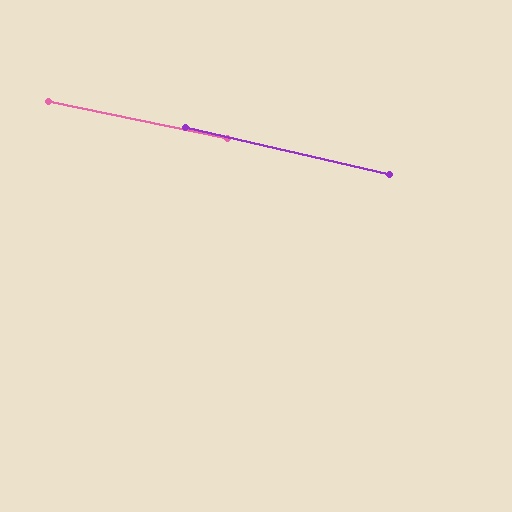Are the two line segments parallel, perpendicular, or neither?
Parallel — their directions differ by only 1.0°.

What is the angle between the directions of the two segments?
Approximately 1 degree.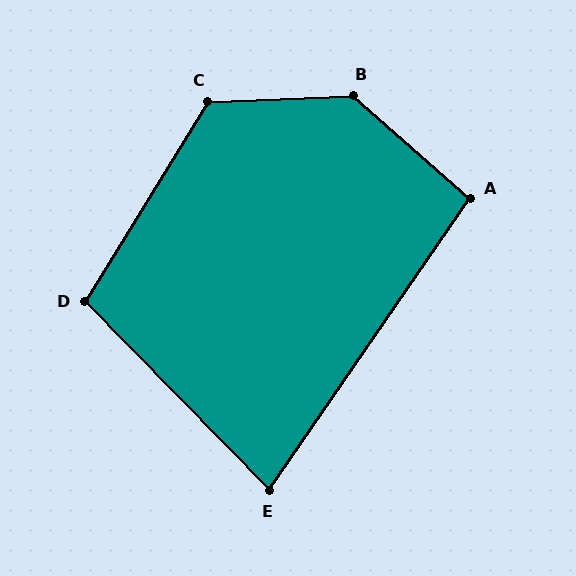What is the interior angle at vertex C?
Approximately 124 degrees (obtuse).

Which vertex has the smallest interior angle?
E, at approximately 79 degrees.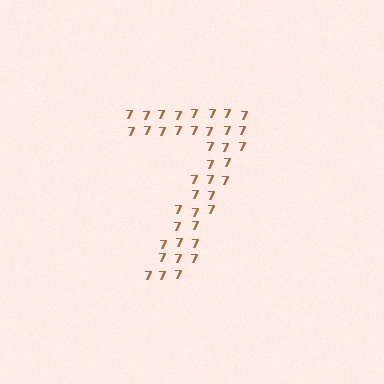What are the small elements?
The small elements are digit 7's.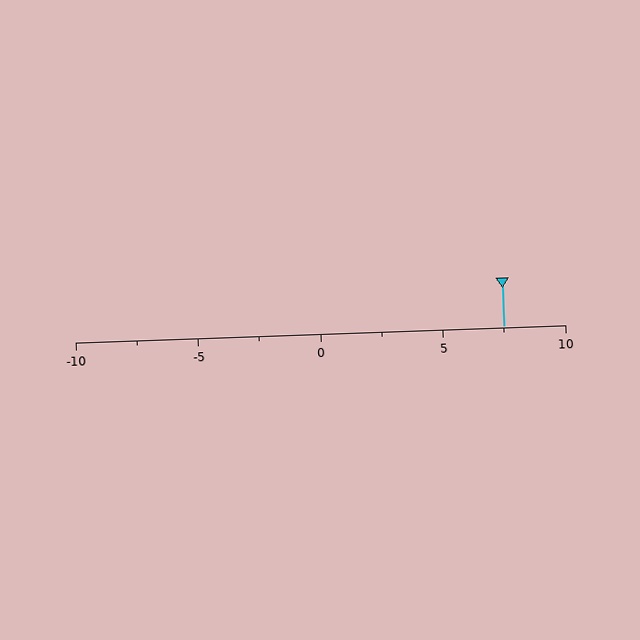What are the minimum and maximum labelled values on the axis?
The axis runs from -10 to 10.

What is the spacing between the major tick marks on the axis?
The major ticks are spaced 5 apart.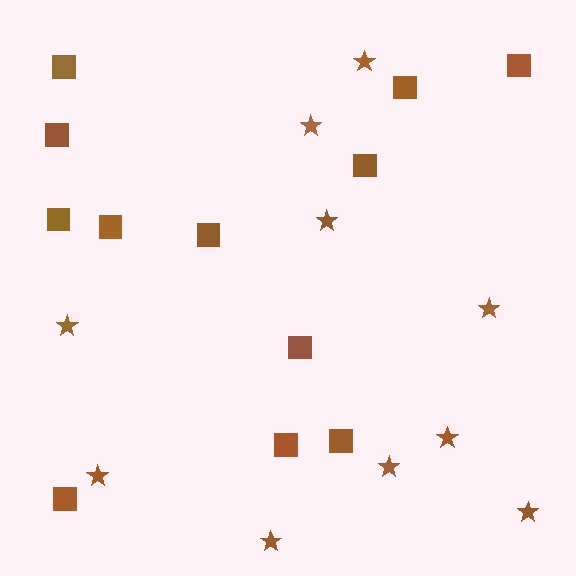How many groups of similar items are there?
There are 2 groups: one group of squares (12) and one group of stars (10).